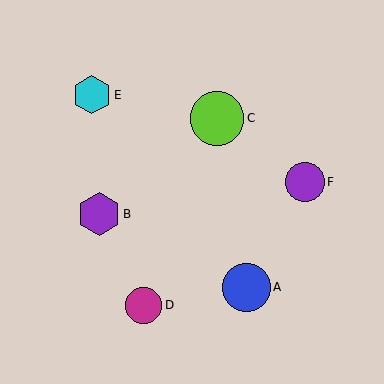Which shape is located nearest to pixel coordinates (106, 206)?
The purple hexagon (labeled B) at (99, 214) is nearest to that location.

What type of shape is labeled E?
Shape E is a cyan hexagon.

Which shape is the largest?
The lime circle (labeled C) is the largest.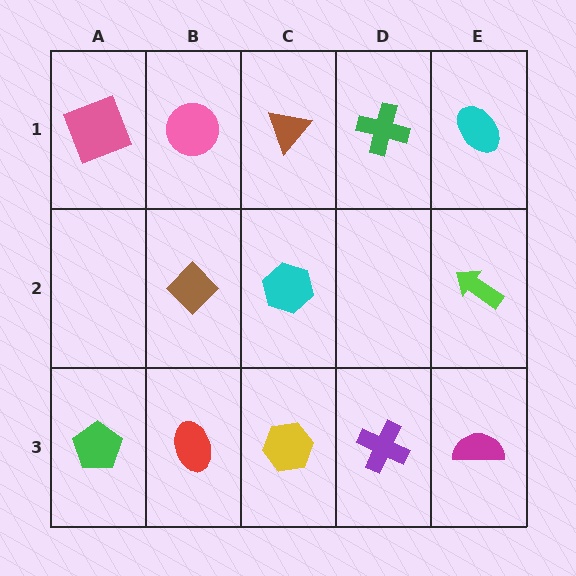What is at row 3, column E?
A magenta semicircle.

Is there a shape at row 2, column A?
No, that cell is empty.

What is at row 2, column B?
A brown diamond.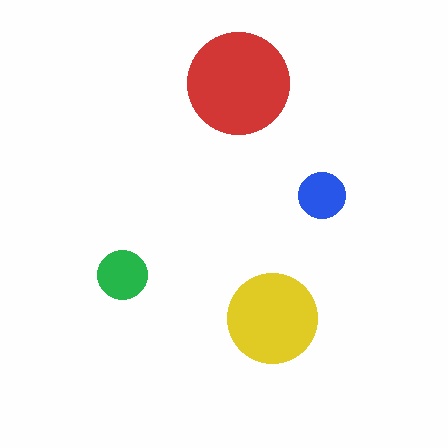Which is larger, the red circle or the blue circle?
The red one.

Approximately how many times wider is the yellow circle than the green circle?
About 2 times wider.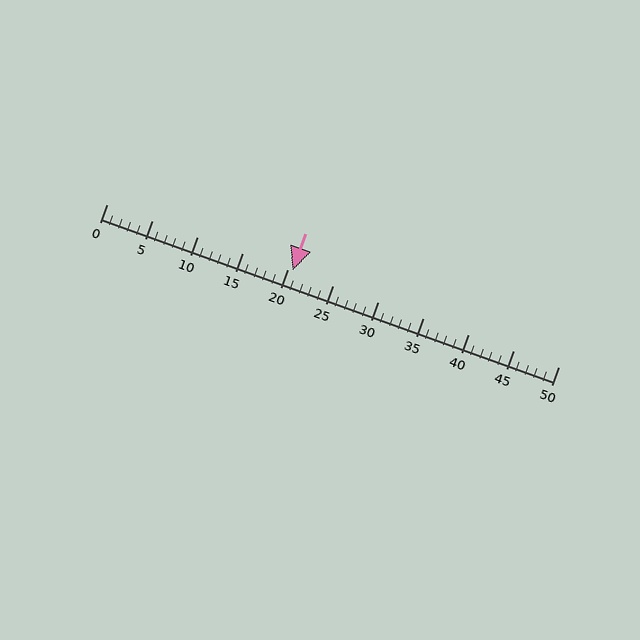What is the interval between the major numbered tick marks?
The major tick marks are spaced 5 units apart.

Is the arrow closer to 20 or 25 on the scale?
The arrow is closer to 20.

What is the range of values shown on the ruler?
The ruler shows values from 0 to 50.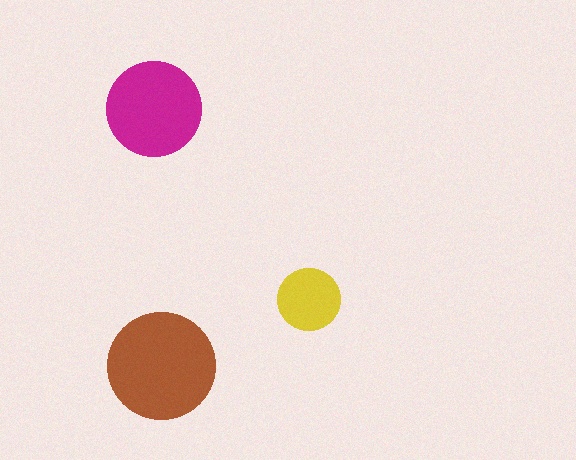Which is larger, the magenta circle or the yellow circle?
The magenta one.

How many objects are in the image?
There are 3 objects in the image.